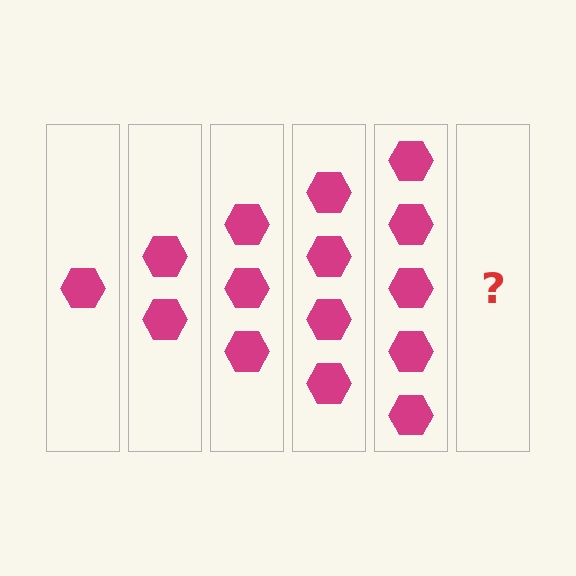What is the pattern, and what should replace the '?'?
The pattern is that each step adds one more hexagon. The '?' should be 6 hexagons.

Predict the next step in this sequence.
The next step is 6 hexagons.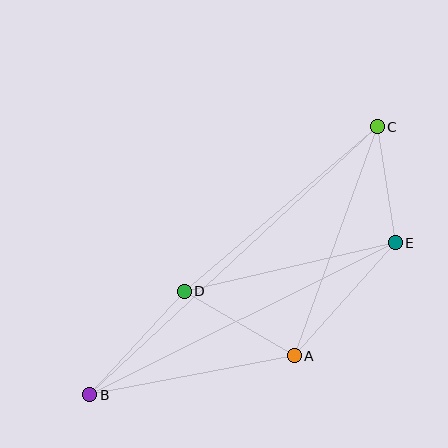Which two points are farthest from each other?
Points B and C are farthest from each other.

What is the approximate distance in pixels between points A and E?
The distance between A and E is approximately 151 pixels.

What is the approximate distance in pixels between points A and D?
The distance between A and D is approximately 128 pixels.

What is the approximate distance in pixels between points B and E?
The distance between B and E is approximately 341 pixels.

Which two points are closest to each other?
Points C and E are closest to each other.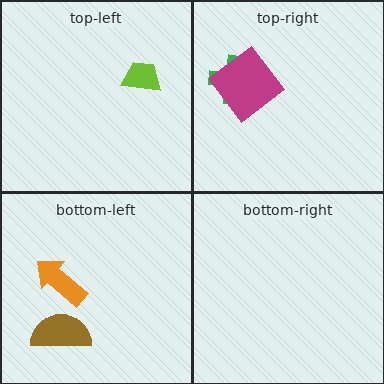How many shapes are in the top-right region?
2.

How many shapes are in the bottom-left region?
2.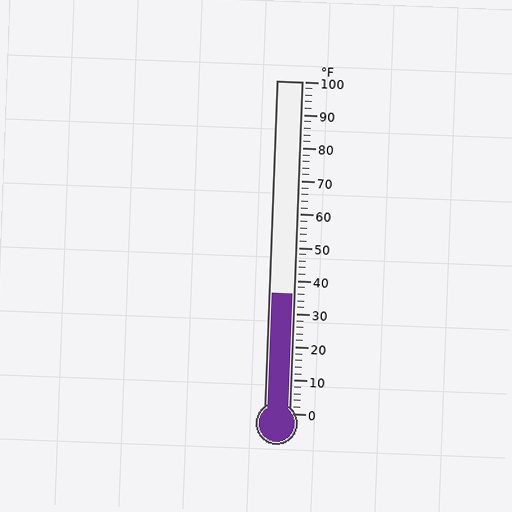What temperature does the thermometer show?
The thermometer shows approximately 36°F.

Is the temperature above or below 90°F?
The temperature is below 90°F.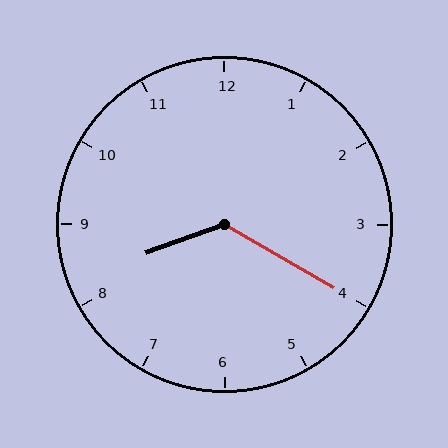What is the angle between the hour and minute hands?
Approximately 130 degrees.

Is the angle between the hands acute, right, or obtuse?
It is obtuse.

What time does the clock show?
8:20.